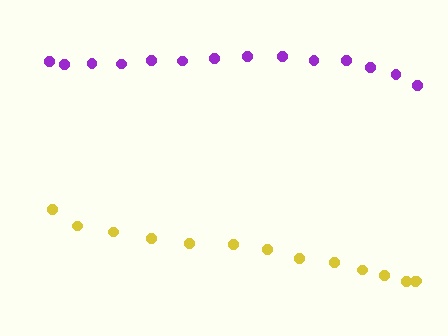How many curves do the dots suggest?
There are 2 distinct paths.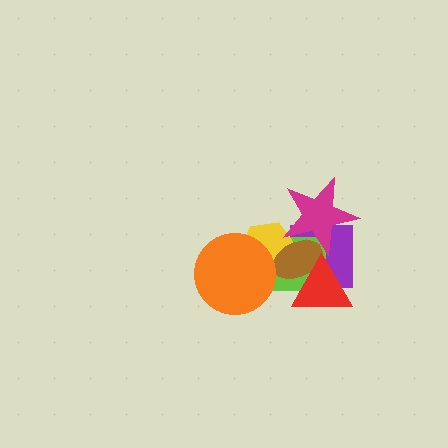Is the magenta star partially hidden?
No, no other shape covers it.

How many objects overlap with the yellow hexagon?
4 objects overlap with the yellow hexagon.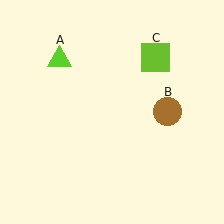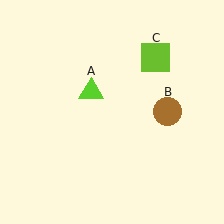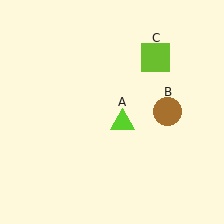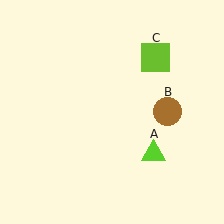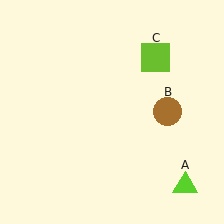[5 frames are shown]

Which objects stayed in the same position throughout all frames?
Brown circle (object B) and lime square (object C) remained stationary.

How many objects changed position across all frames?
1 object changed position: lime triangle (object A).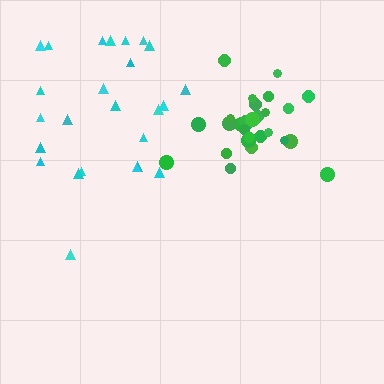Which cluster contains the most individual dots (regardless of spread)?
Green (29).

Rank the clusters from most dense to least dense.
green, cyan.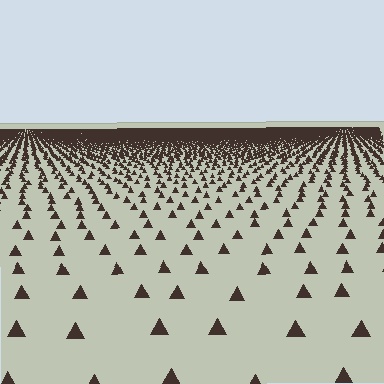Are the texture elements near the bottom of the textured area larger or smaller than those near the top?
Larger. Near the bottom, elements are closer to the viewer and appear at a bigger on-screen size.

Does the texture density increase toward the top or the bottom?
Density increases toward the top.